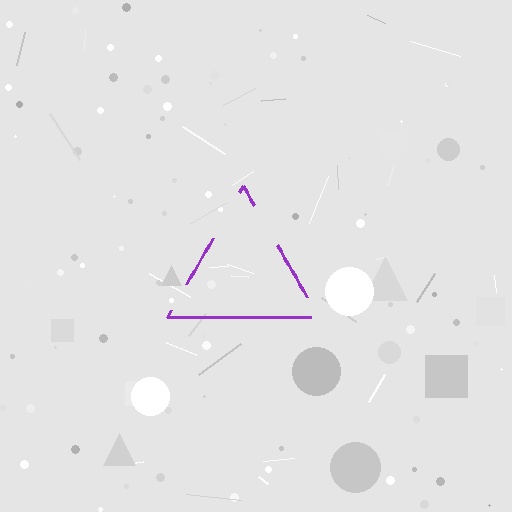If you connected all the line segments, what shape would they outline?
They would outline a triangle.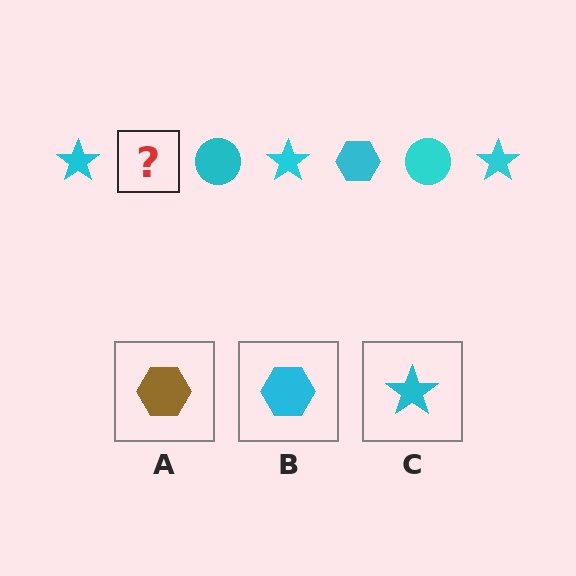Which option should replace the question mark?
Option B.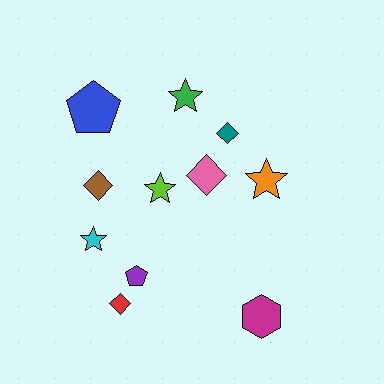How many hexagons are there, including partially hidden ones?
There is 1 hexagon.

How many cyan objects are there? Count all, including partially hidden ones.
There is 1 cyan object.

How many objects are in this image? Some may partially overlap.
There are 11 objects.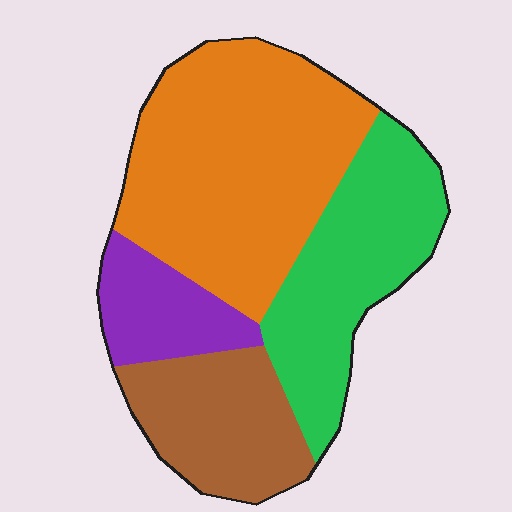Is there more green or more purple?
Green.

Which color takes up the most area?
Orange, at roughly 45%.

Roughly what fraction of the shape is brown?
Brown takes up about one fifth (1/5) of the shape.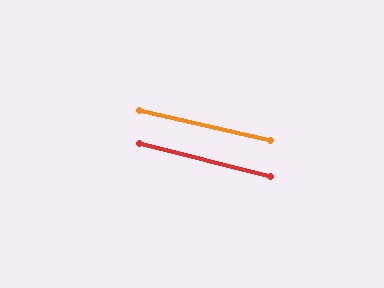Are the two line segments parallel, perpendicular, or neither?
Parallel — their directions differ by only 0.9°.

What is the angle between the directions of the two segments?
Approximately 1 degree.